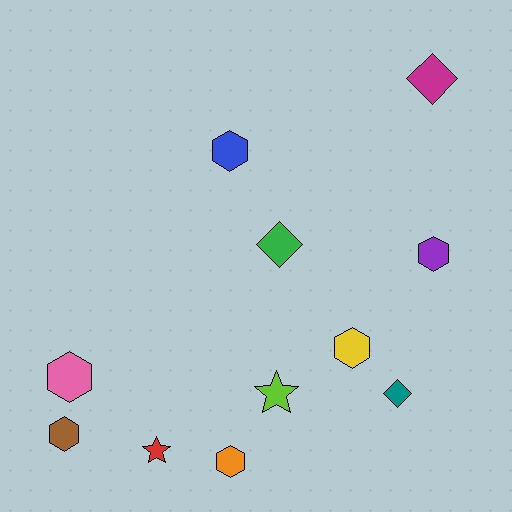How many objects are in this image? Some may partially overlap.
There are 11 objects.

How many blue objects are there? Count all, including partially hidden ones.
There is 1 blue object.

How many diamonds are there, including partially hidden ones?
There are 3 diamonds.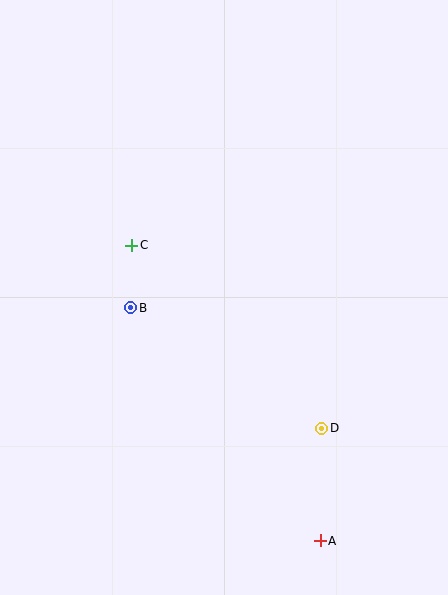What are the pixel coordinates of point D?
Point D is at (322, 428).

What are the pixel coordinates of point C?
Point C is at (132, 245).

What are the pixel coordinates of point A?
Point A is at (320, 541).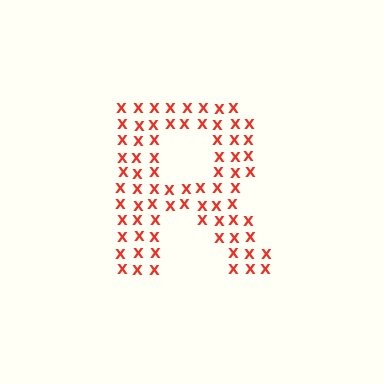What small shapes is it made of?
It is made of small letter X's.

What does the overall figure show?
The overall figure shows the letter R.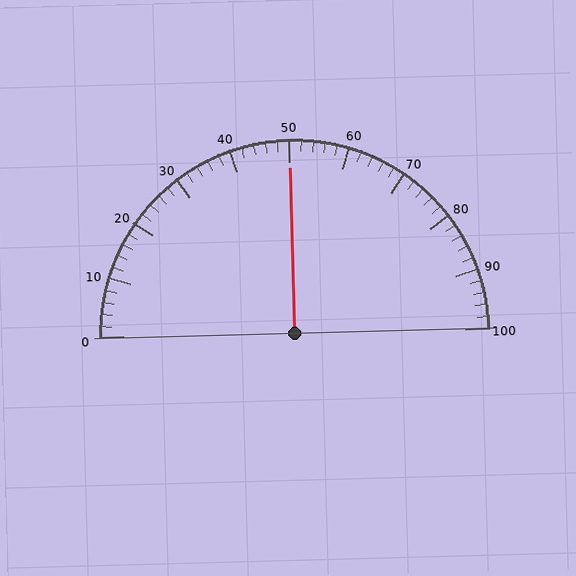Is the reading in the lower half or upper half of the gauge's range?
The reading is in the upper half of the range (0 to 100).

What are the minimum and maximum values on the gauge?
The gauge ranges from 0 to 100.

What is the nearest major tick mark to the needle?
The nearest major tick mark is 50.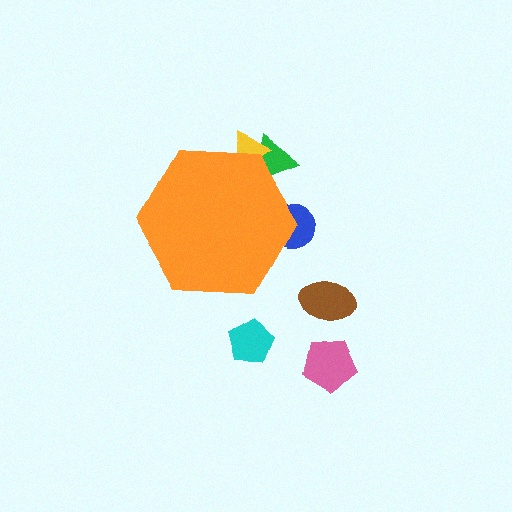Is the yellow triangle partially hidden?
Yes, the yellow triangle is partially hidden behind the orange hexagon.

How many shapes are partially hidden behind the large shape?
3 shapes are partially hidden.